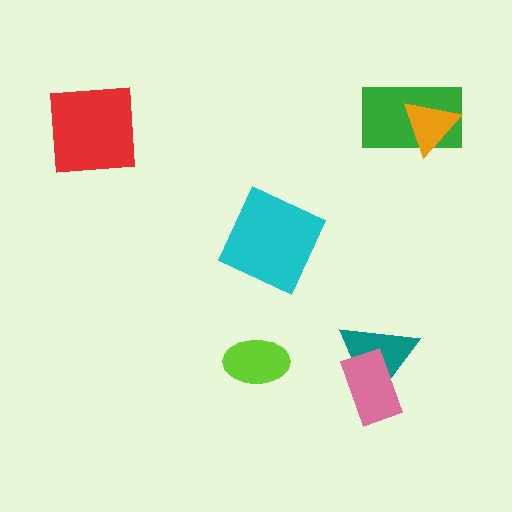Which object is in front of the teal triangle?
The pink rectangle is in front of the teal triangle.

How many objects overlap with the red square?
0 objects overlap with the red square.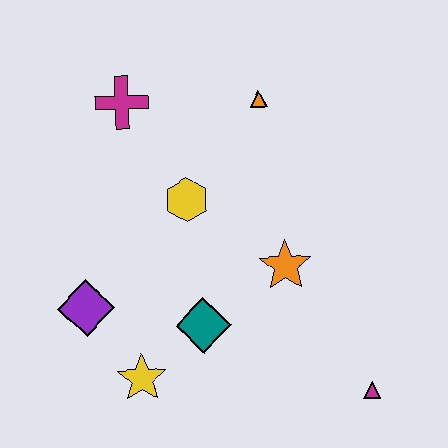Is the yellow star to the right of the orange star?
No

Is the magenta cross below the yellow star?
No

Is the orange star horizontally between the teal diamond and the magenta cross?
No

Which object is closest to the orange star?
The teal diamond is closest to the orange star.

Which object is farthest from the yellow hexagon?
The magenta triangle is farthest from the yellow hexagon.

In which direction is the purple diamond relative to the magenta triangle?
The purple diamond is to the left of the magenta triangle.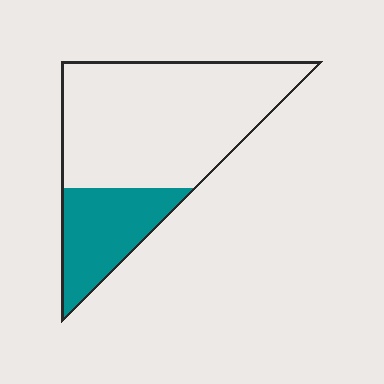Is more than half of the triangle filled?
No.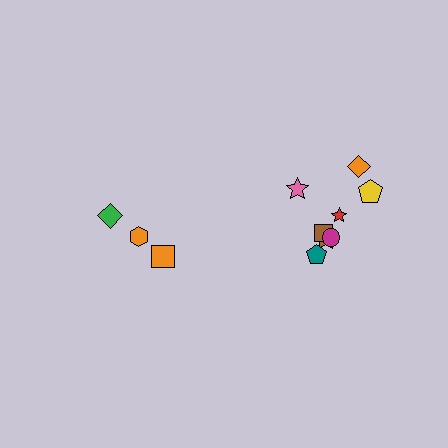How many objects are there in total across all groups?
There are 11 objects.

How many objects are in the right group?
There are 8 objects.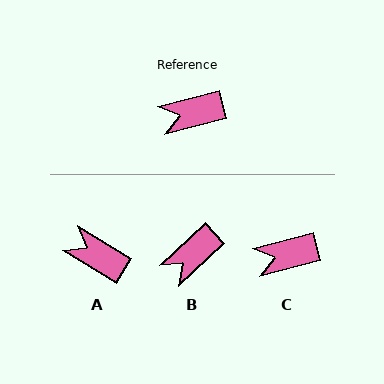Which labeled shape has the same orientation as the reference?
C.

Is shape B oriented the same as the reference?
No, it is off by about 29 degrees.